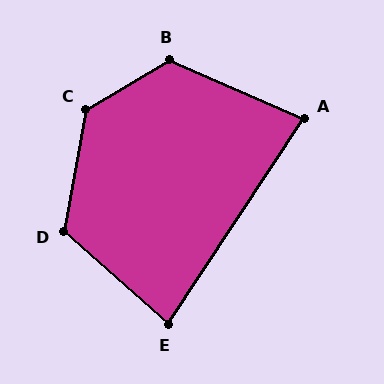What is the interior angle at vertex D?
Approximately 121 degrees (obtuse).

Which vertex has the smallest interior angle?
A, at approximately 80 degrees.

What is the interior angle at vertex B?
Approximately 125 degrees (obtuse).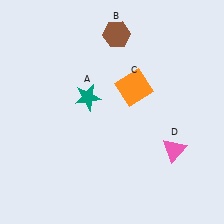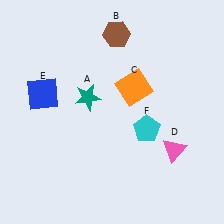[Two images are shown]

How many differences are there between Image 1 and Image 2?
There are 2 differences between the two images.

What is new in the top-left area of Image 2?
A blue square (E) was added in the top-left area of Image 2.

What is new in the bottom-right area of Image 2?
A cyan pentagon (F) was added in the bottom-right area of Image 2.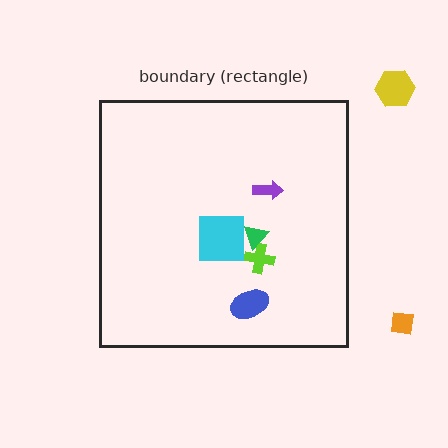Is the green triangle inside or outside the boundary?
Inside.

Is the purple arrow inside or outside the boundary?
Inside.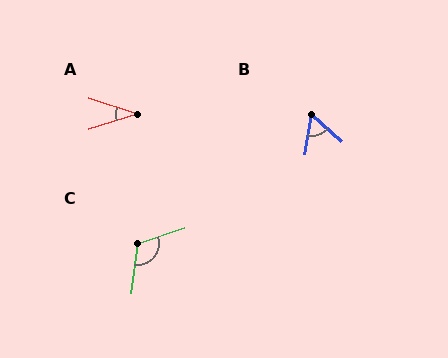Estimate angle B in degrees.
Approximately 58 degrees.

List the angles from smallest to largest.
A (36°), B (58°), C (116°).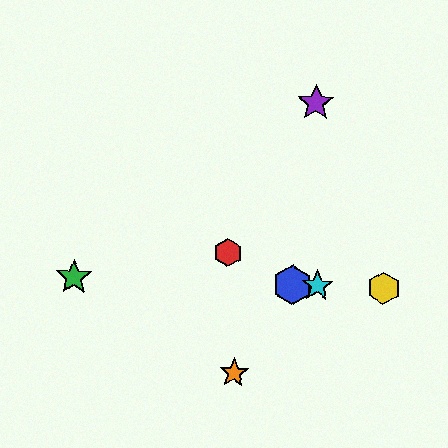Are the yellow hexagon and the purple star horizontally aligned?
No, the yellow hexagon is at y≈288 and the purple star is at y≈103.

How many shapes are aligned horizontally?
4 shapes (the blue hexagon, the green star, the yellow hexagon, the cyan star) are aligned horizontally.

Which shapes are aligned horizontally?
The blue hexagon, the green star, the yellow hexagon, the cyan star are aligned horizontally.